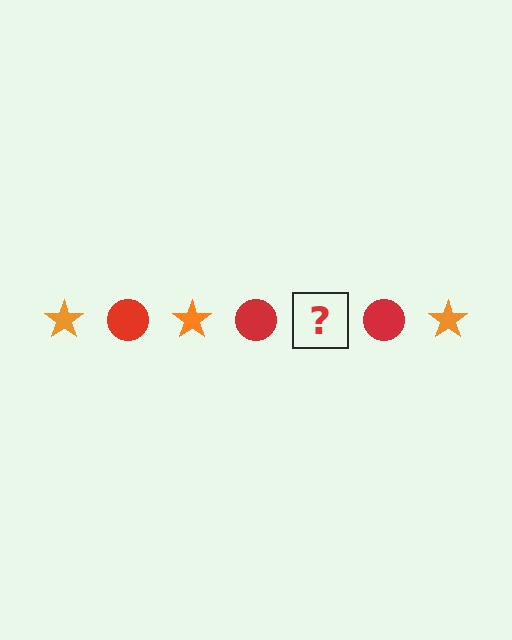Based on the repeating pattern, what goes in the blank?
The blank should be an orange star.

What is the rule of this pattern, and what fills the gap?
The rule is that the pattern alternates between orange star and red circle. The gap should be filled with an orange star.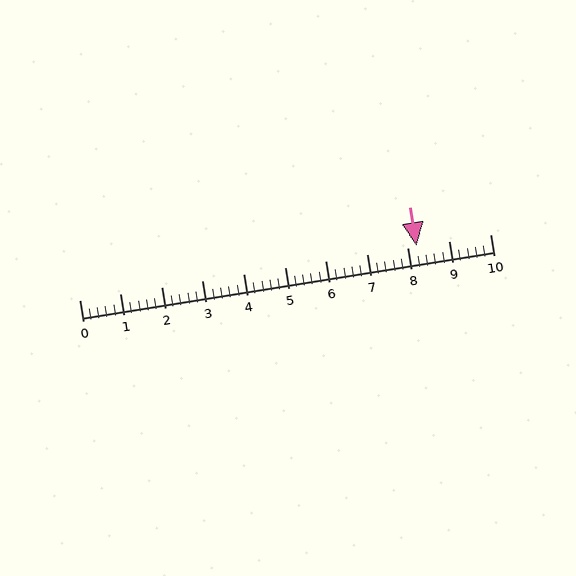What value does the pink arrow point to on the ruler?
The pink arrow points to approximately 8.2.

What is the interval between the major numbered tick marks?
The major tick marks are spaced 1 units apart.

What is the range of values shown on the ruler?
The ruler shows values from 0 to 10.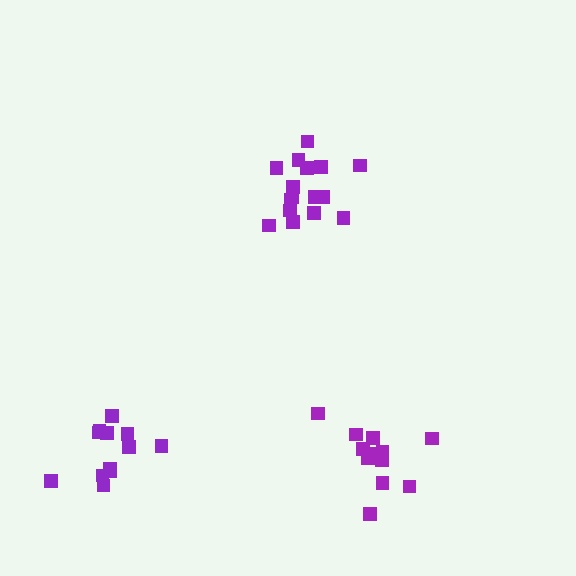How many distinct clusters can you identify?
There are 3 distinct clusters.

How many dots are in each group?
Group 1: 16 dots, Group 2: 12 dots, Group 3: 13 dots (41 total).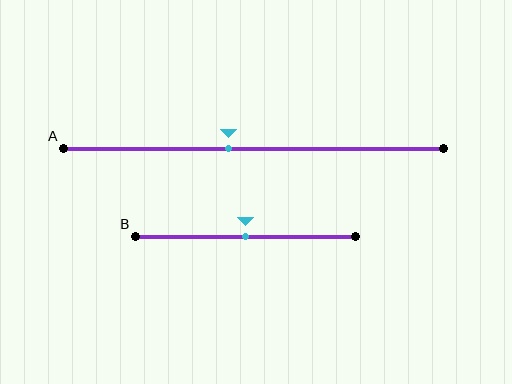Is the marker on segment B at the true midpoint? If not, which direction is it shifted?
Yes, the marker on segment B is at the true midpoint.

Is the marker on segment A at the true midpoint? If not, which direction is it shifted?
No, the marker on segment A is shifted to the left by about 7% of the segment length.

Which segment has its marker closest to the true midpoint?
Segment B has its marker closest to the true midpoint.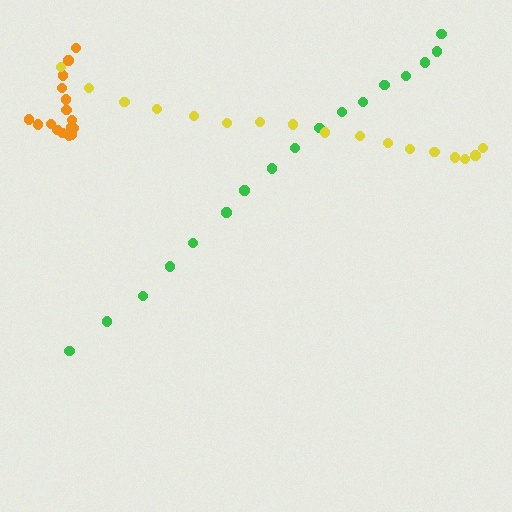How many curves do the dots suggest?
There are 3 distinct paths.